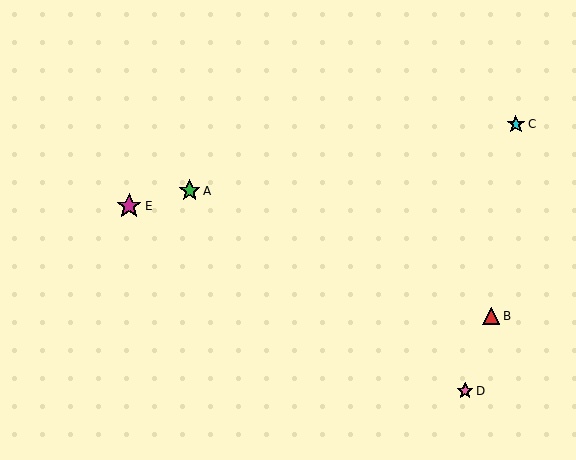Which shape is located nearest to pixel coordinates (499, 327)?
The red triangle (labeled B) at (491, 316) is nearest to that location.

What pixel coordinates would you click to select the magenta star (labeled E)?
Click at (129, 206) to select the magenta star E.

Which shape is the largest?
The magenta star (labeled E) is the largest.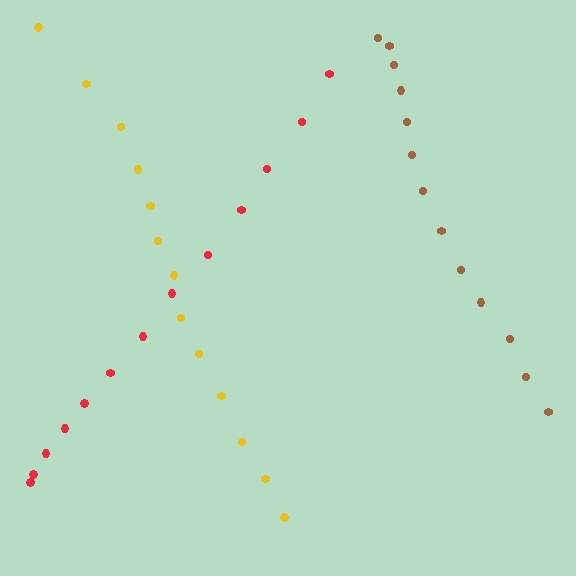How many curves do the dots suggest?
There are 3 distinct paths.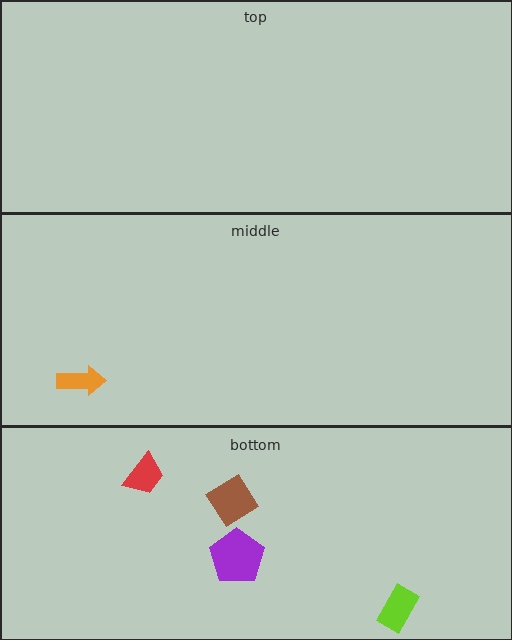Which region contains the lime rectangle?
The bottom region.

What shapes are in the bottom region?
The red trapezoid, the brown diamond, the purple pentagon, the lime rectangle.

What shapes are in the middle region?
The orange arrow.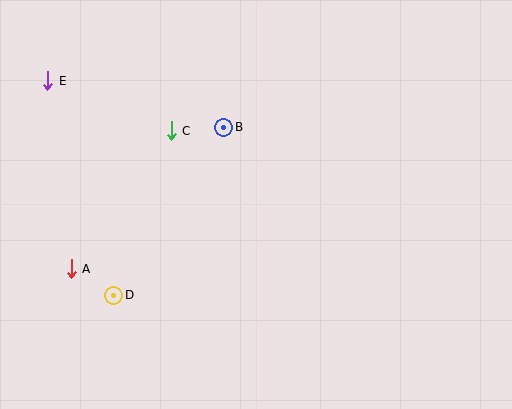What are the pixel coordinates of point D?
Point D is at (114, 295).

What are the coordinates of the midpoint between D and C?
The midpoint between D and C is at (142, 213).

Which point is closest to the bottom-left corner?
Point A is closest to the bottom-left corner.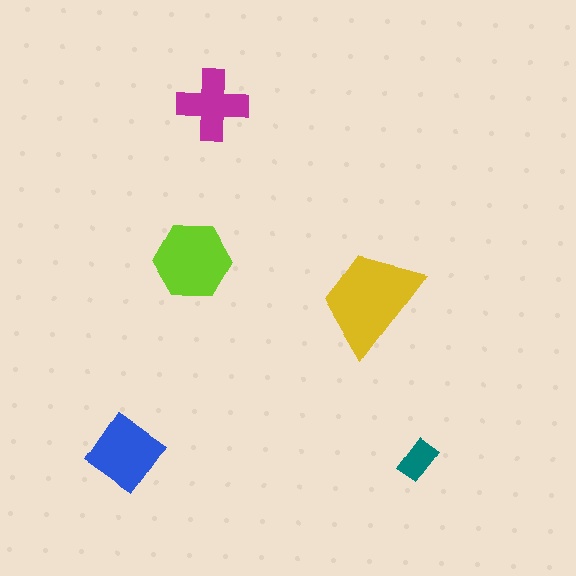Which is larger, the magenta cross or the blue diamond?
The blue diamond.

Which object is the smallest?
The teal rectangle.